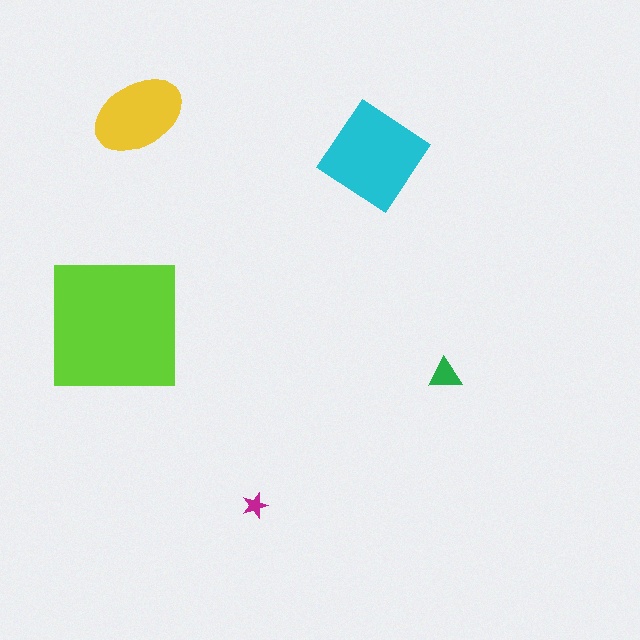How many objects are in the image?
There are 5 objects in the image.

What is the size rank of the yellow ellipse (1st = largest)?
3rd.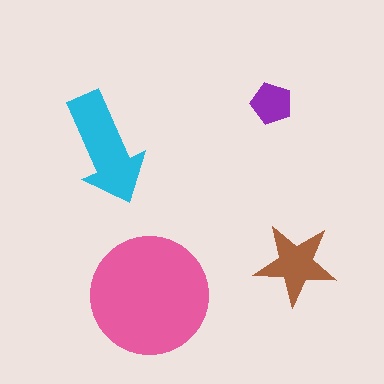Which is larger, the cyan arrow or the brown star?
The cyan arrow.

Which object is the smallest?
The purple pentagon.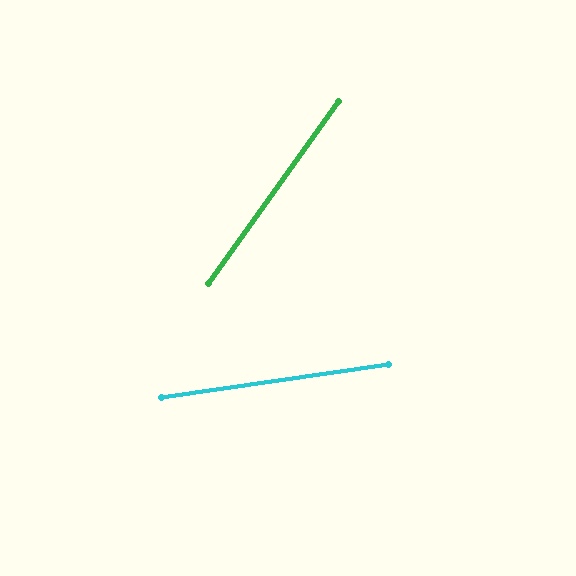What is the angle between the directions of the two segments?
Approximately 46 degrees.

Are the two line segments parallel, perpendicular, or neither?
Neither parallel nor perpendicular — they differ by about 46°.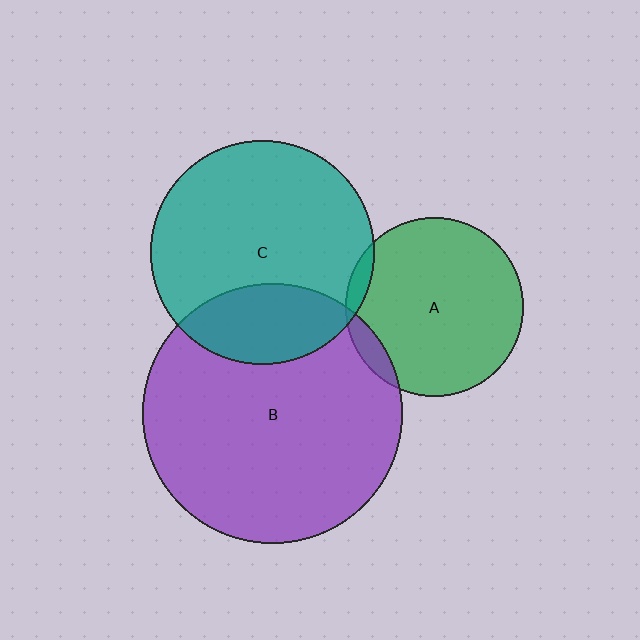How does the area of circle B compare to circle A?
Approximately 2.1 times.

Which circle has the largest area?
Circle B (purple).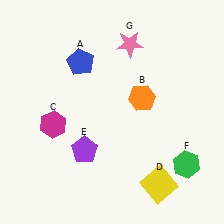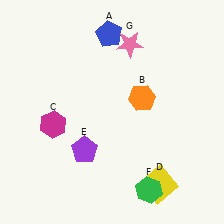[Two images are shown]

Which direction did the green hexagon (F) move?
The green hexagon (F) moved left.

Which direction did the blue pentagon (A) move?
The blue pentagon (A) moved right.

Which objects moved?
The objects that moved are: the blue pentagon (A), the green hexagon (F).